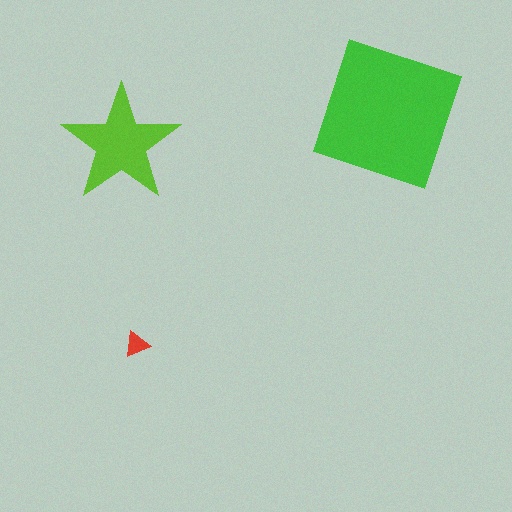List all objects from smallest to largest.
The red triangle, the lime star, the green square.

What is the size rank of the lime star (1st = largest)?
2nd.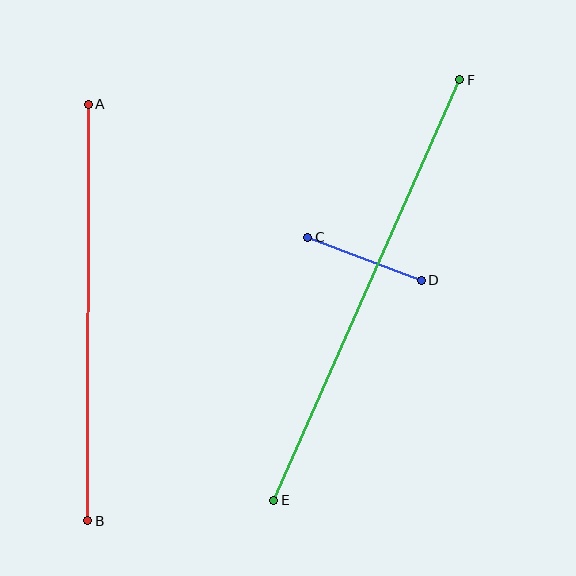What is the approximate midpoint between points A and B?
The midpoint is at approximately (88, 313) pixels.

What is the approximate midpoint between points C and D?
The midpoint is at approximately (365, 259) pixels.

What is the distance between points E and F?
The distance is approximately 460 pixels.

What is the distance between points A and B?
The distance is approximately 417 pixels.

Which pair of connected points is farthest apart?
Points E and F are farthest apart.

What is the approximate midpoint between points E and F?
The midpoint is at approximately (367, 290) pixels.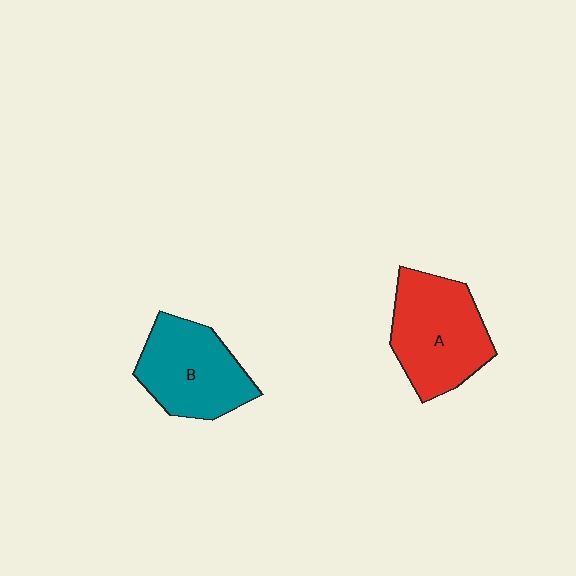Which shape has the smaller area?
Shape B (teal).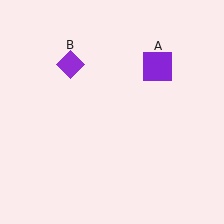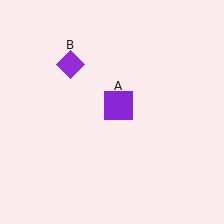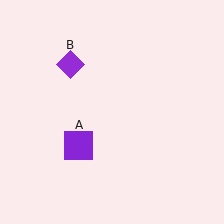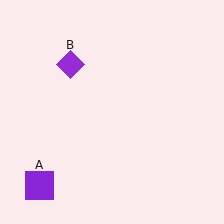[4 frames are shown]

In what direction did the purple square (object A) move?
The purple square (object A) moved down and to the left.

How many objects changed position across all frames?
1 object changed position: purple square (object A).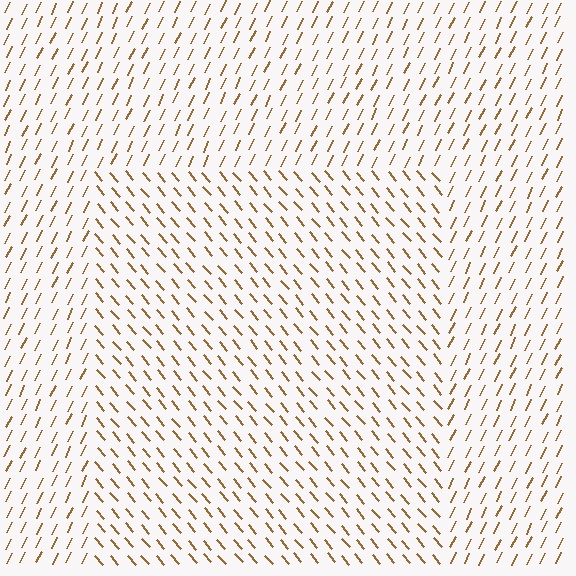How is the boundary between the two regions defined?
The boundary is defined purely by a change in line orientation (approximately 66 degrees difference). All lines are the same color and thickness.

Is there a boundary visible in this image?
Yes, there is a texture boundary formed by a change in line orientation.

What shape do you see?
I see a rectangle.